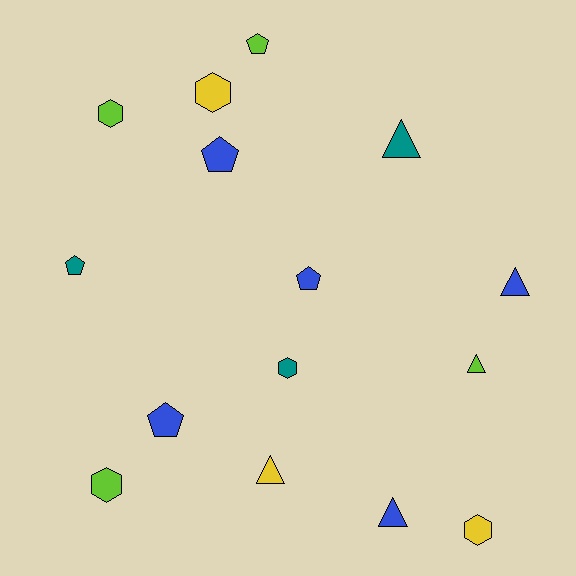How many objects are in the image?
There are 15 objects.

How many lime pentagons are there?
There is 1 lime pentagon.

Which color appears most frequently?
Blue, with 5 objects.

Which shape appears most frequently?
Pentagon, with 5 objects.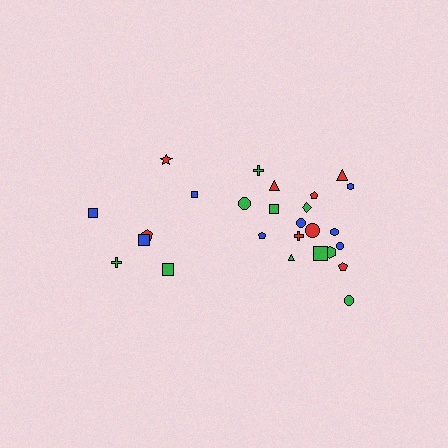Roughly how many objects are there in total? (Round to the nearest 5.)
Roughly 25 objects in total.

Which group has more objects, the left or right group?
The right group.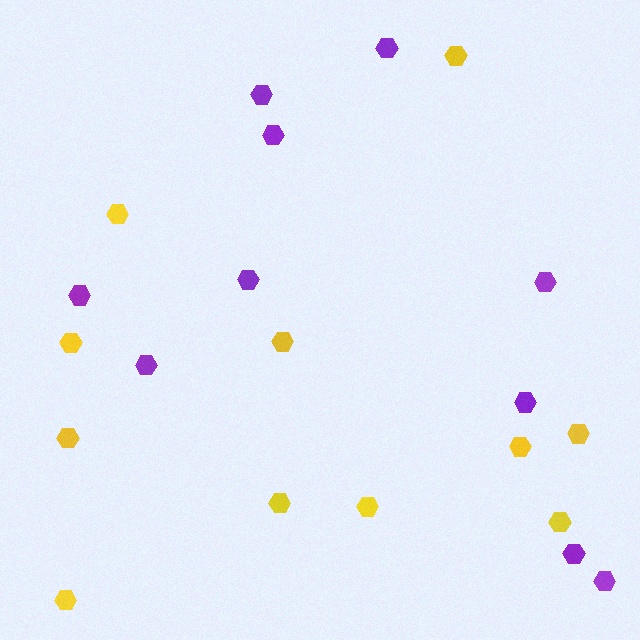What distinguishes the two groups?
There are 2 groups: one group of yellow hexagons (11) and one group of purple hexagons (10).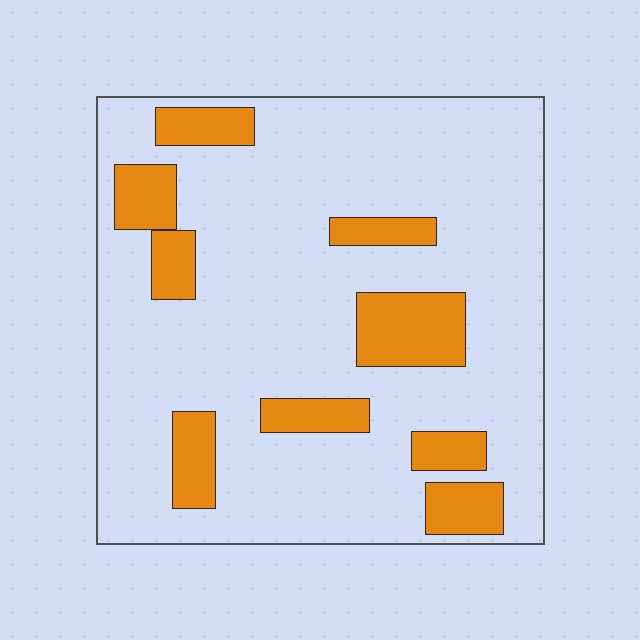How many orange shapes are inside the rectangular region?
9.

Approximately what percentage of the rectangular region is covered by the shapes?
Approximately 20%.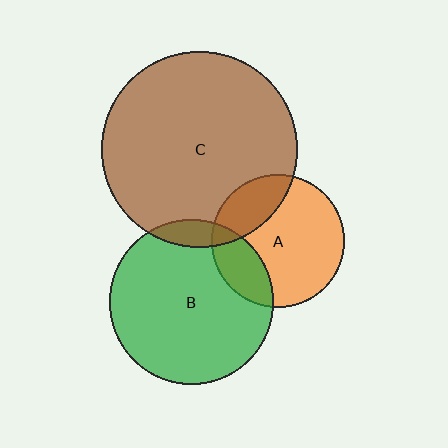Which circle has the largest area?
Circle C (brown).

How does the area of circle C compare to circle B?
Approximately 1.4 times.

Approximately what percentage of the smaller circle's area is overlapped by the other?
Approximately 25%.